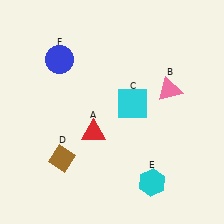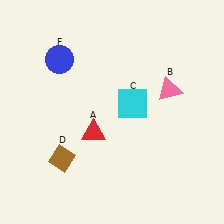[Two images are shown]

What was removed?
The cyan hexagon (E) was removed in Image 2.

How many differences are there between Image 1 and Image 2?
There is 1 difference between the two images.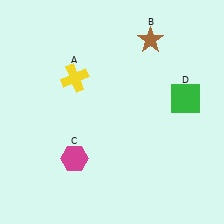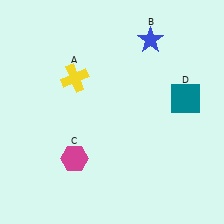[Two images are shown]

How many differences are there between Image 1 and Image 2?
There are 2 differences between the two images.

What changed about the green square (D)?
In Image 1, D is green. In Image 2, it changed to teal.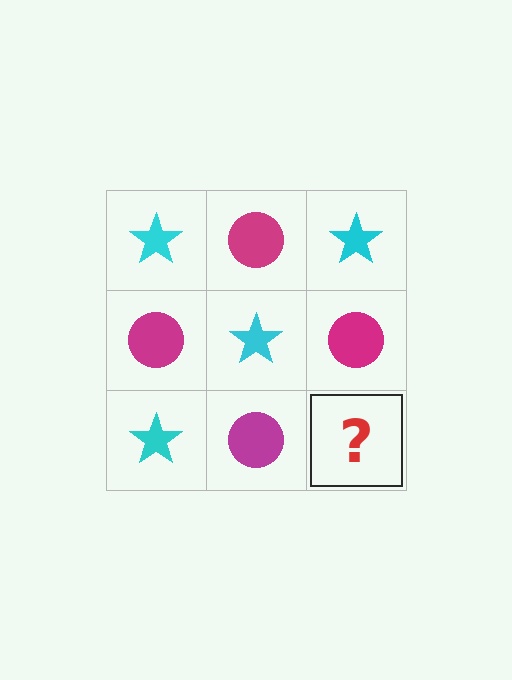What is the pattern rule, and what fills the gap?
The rule is that it alternates cyan star and magenta circle in a checkerboard pattern. The gap should be filled with a cyan star.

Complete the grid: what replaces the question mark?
The question mark should be replaced with a cyan star.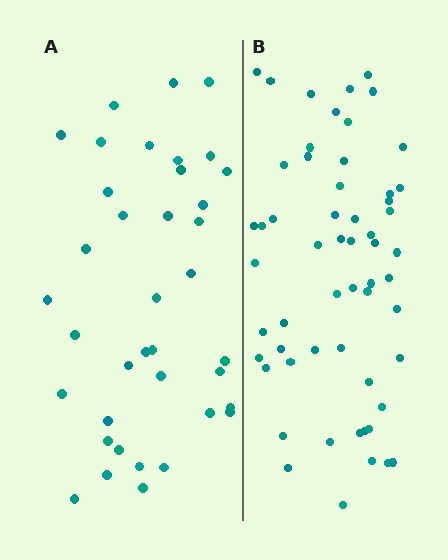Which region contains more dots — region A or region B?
Region B (the right region) has more dots.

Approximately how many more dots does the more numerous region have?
Region B has approximately 20 more dots than region A.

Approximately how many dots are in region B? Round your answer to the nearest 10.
About 60 dots. (The exact count is 57, which rounds to 60.)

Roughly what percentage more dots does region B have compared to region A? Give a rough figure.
About 50% more.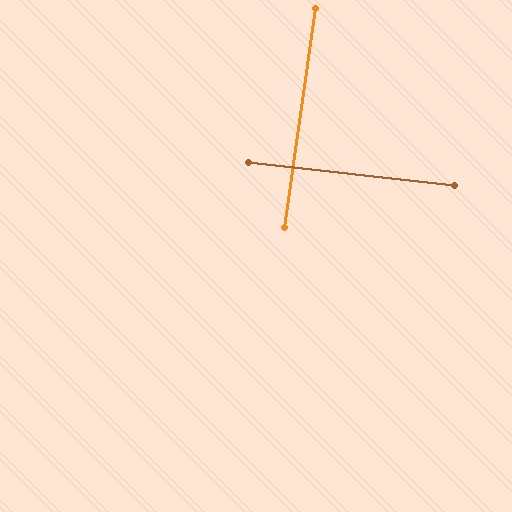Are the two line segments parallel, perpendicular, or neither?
Perpendicular — they meet at approximately 88°.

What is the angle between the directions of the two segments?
Approximately 88 degrees.